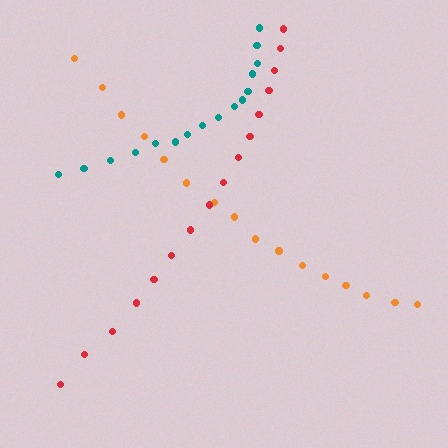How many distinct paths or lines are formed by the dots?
There are 3 distinct paths.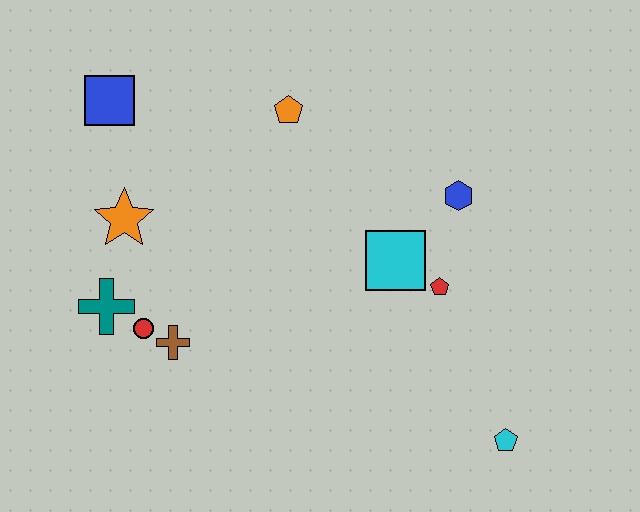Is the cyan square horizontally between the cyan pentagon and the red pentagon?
No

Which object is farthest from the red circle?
The cyan pentagon is farthest from the red circle.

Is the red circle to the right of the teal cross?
Yes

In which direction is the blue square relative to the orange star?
The blue square is above the orange star.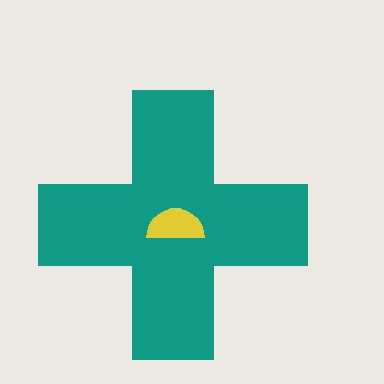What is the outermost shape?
The teal cross.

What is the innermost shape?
The yellow semicircle.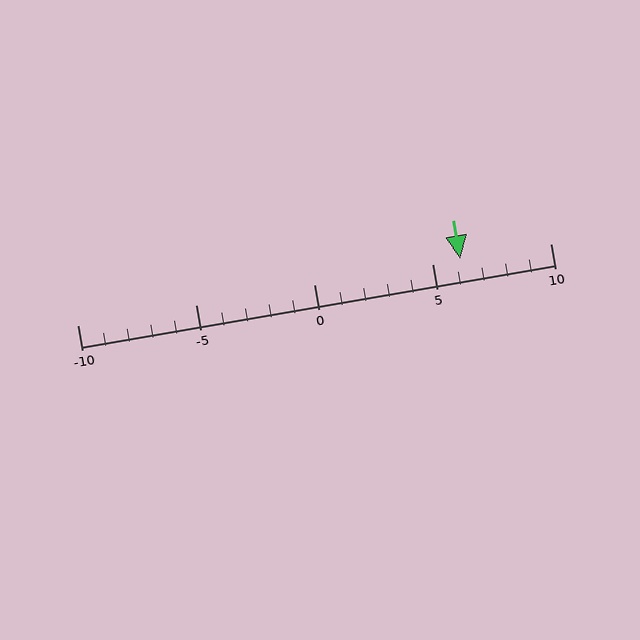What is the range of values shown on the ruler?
The ruler shows values from -10 to 10.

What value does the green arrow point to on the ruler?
The green arrow points to approximately 6.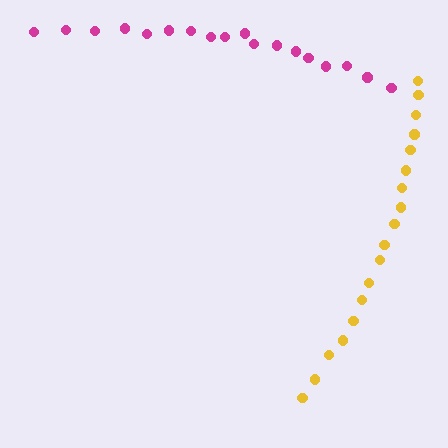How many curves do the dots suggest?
There are 2 distinct paths.